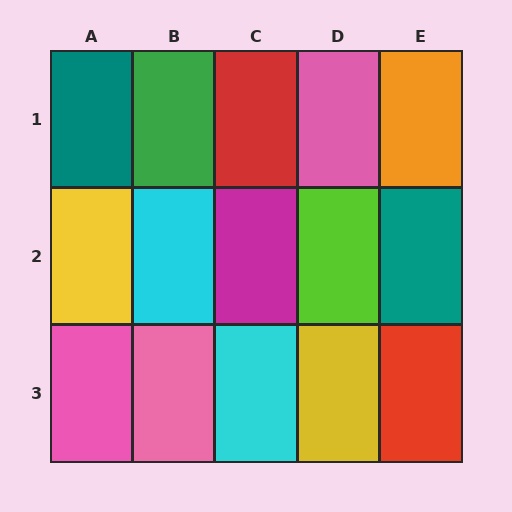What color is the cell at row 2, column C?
Magenta.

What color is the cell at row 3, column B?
Pink.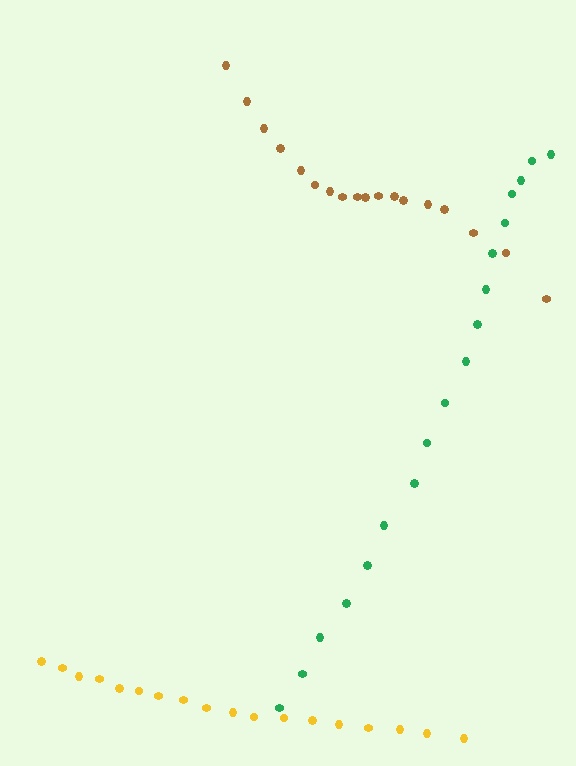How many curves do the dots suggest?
There are 3 distinct paths.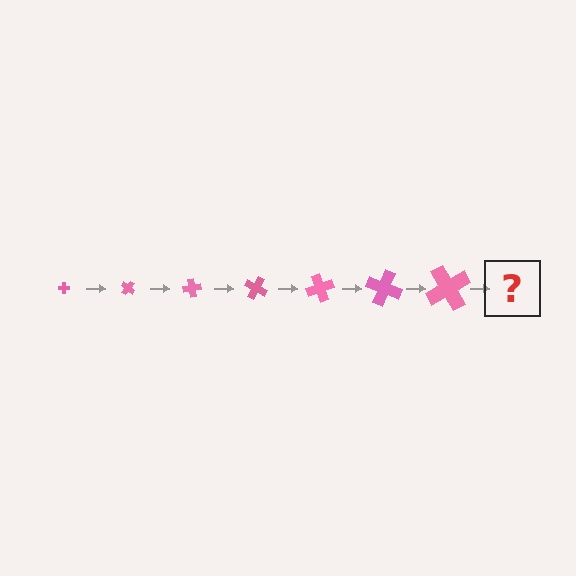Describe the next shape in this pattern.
It should be a cross, larger than the previous one and rotated 280 degrees from the start.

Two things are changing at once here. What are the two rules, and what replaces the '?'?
The two rules are that the cross grows larger each step and it rotates 40 degrees each step. The '?' should be a cross, larger than the previous one and rotated 280 degrees from the start.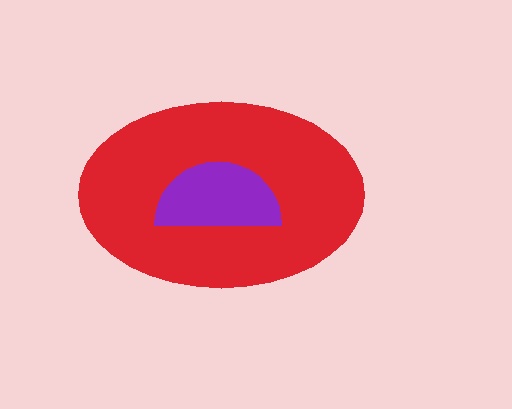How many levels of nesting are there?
2.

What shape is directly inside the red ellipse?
The purple semicircle.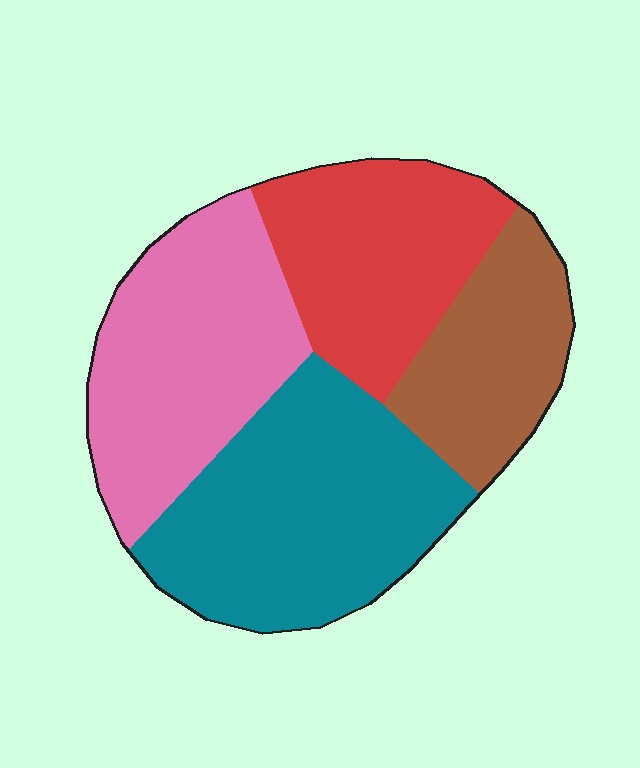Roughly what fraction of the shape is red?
Red covers roughly 25% of the shape.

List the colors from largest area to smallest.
From largest to smallest: teal, pink, red, brown.